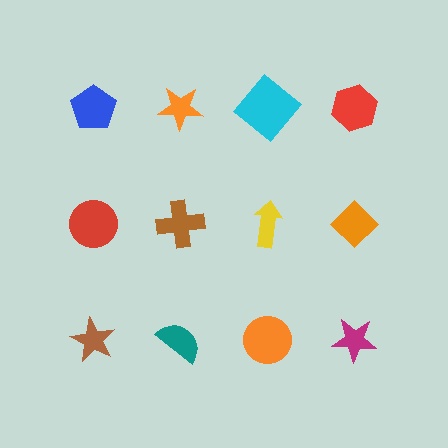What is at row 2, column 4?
An orange diamond.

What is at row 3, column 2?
A teal semicircle.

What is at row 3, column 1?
A brown star.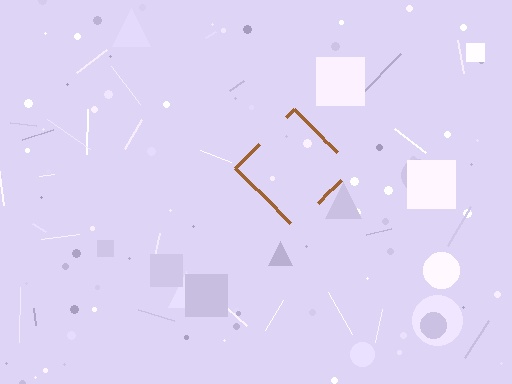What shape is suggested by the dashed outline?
The dashed outline suggests a diamond.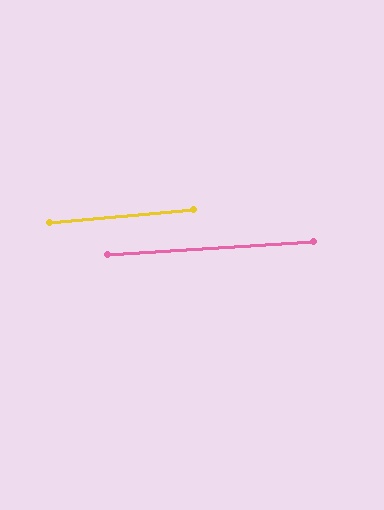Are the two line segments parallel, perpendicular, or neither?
Parallel — their directions differ by only 1.2°.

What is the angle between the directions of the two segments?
Approximately 1 degree.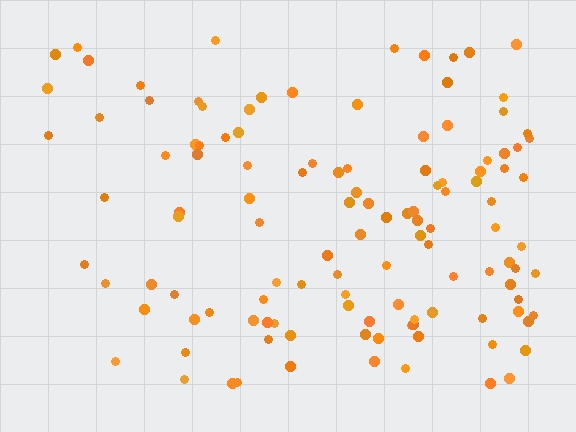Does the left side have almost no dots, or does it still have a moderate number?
Still a moderate number, just noticeably fewer than the right.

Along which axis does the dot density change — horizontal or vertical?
Horizontal.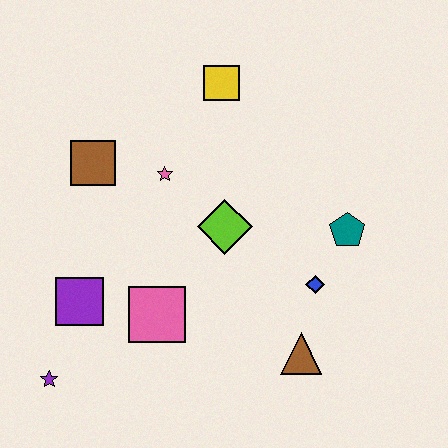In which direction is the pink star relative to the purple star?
The pink star is above the purple star.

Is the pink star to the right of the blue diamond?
No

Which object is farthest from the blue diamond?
The purple star is farthest from the blue diamond.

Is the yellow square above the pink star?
Yes